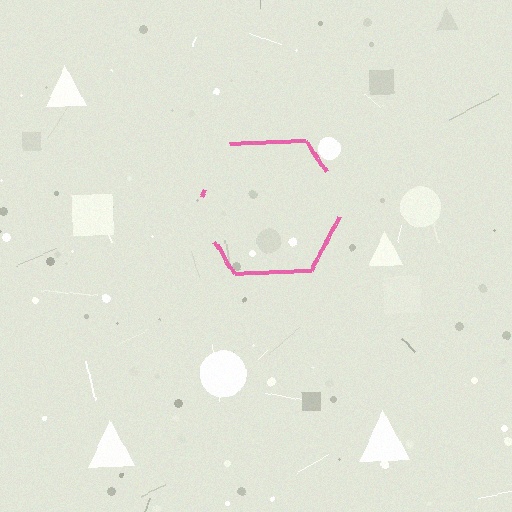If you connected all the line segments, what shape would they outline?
They would outline a hexagon.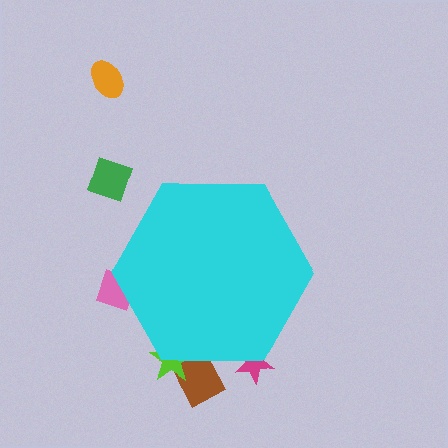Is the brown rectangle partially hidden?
Yes, the brown rectangle is partially hidden behind the cyan hexagon.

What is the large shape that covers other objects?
A cyan hexagon.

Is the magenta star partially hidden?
Yes, the magenta star is partially hidden behind the cyan hexagon.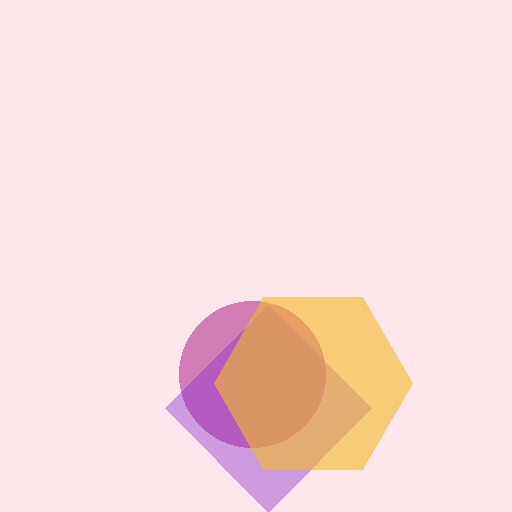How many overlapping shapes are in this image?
There are 3 overlapping shapes in the image.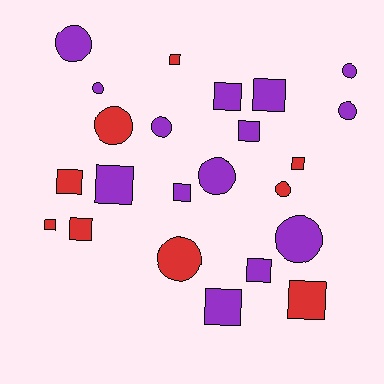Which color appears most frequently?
Purple, with 14 objects.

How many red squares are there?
There are 6 red squares.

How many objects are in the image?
There are 23 objects.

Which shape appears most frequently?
Square, with 13 objects.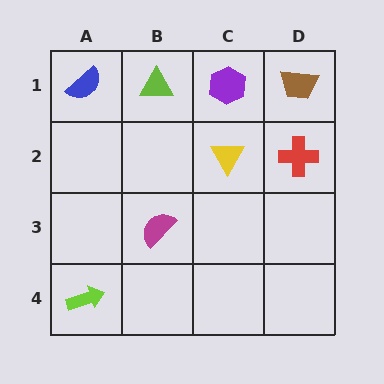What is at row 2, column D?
A red cross.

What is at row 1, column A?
A blue semicircle.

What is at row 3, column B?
A magenta semicircle.